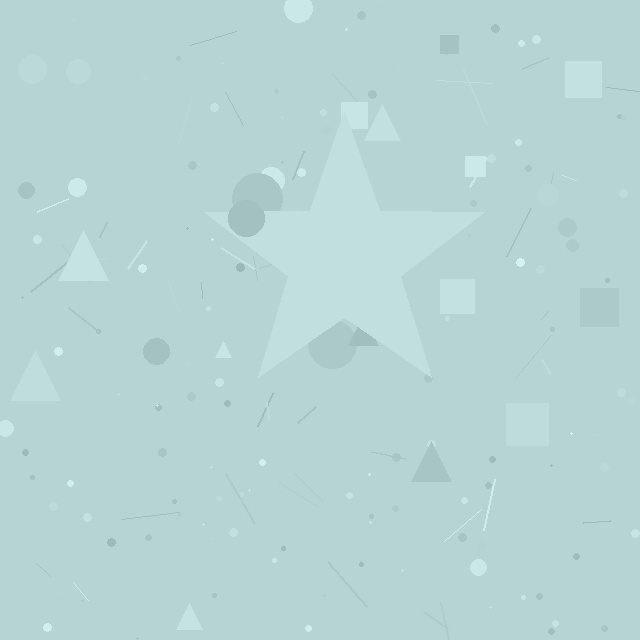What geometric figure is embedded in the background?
A star is embedded in the background.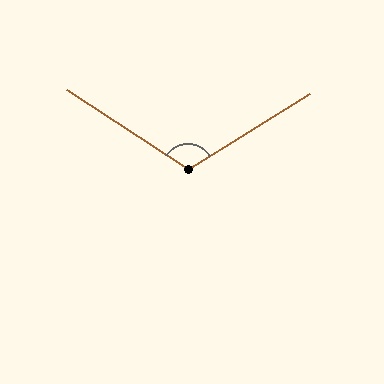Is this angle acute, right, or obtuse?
It is obtuse.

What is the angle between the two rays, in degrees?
Approximately 114 degrees.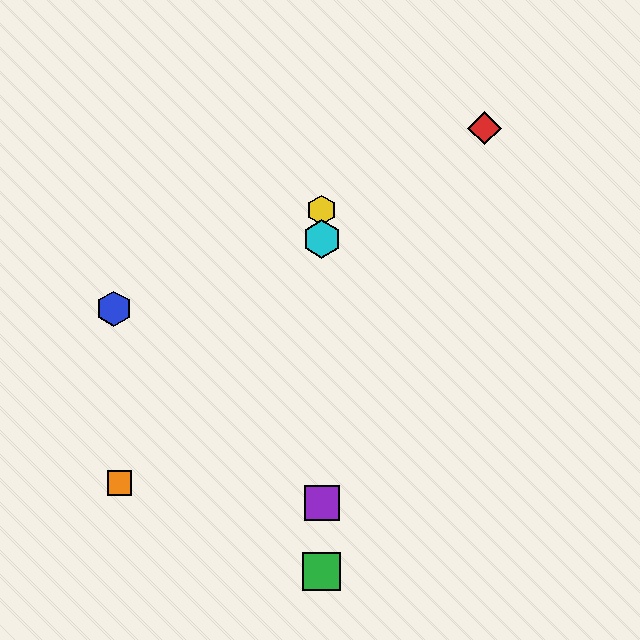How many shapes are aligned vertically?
4 shapes (the green square, the yellow hexagon, the purple square, the cyan hexagon) are aligned vertically.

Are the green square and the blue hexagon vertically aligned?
No, the green square is at x≈322 and the blue hexagon is at x≈114.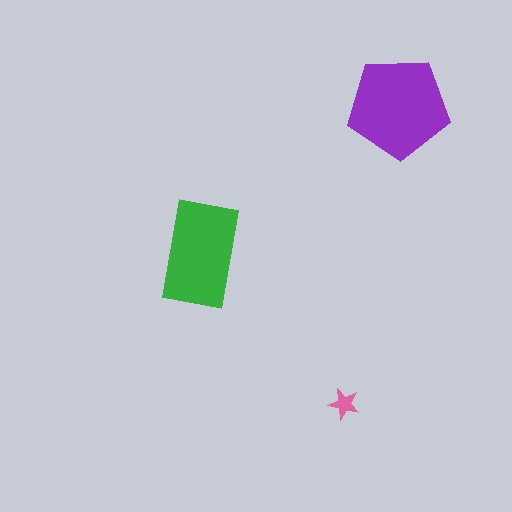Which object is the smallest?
The pink star.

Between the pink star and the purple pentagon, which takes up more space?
The purple pentagon.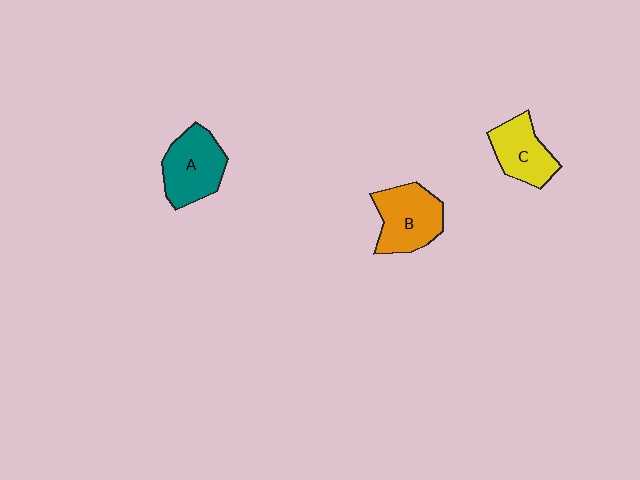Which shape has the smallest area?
Shape C (yellow).